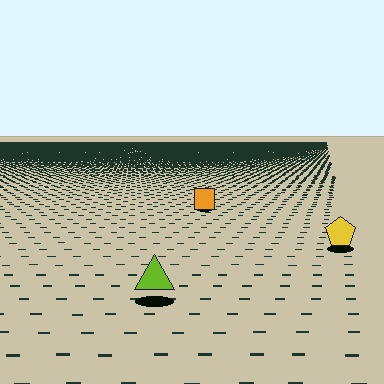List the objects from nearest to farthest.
From nearest to farthest: the lime triangle, the yellow pentagon, the orange square.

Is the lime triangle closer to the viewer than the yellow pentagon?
Yes. The lime triangle is closer — you can tell from the texture gradient: the ground texture is coarser near it.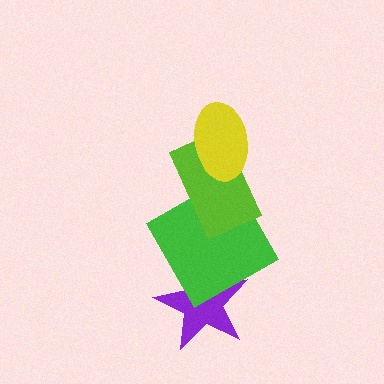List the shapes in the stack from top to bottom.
From top to bottom: the yellow ellipse, the lime rectangle, the green square, the purple star.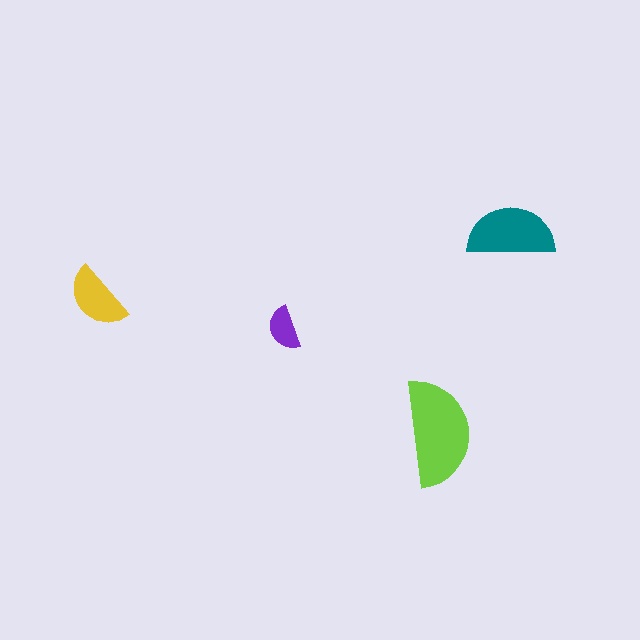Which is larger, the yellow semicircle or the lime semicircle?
The lime one.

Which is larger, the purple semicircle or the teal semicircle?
The teal one.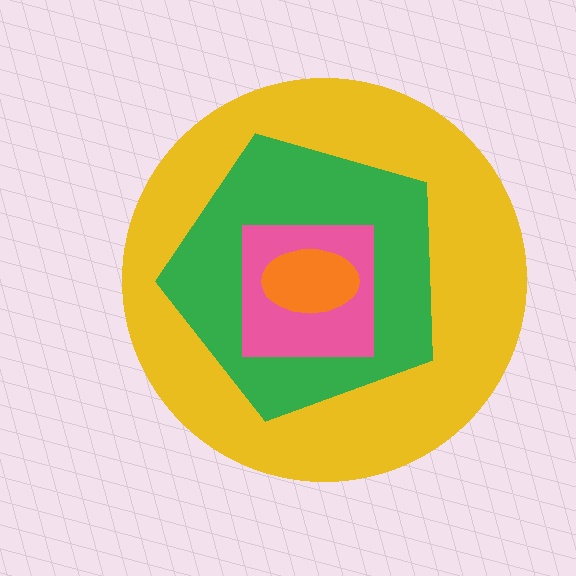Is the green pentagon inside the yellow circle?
Yes.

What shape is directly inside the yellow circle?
The green pentagon.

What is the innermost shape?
The orange ellipse.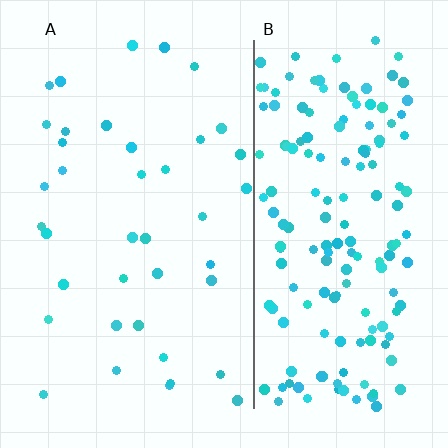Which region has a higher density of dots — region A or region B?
B (the right).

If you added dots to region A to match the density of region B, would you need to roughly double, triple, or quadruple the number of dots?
Approximately quadruple.